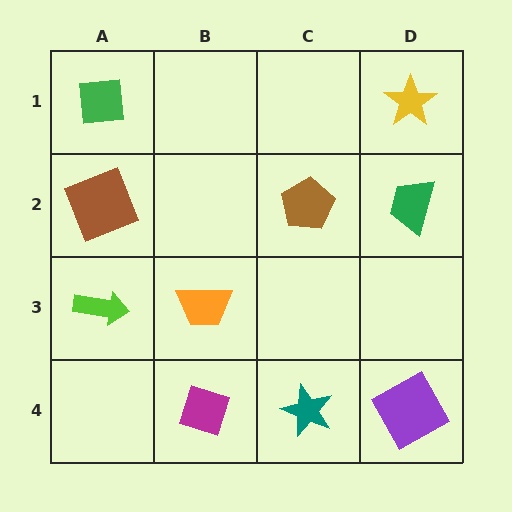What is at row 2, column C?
A brown pentagon.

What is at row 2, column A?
A brown square.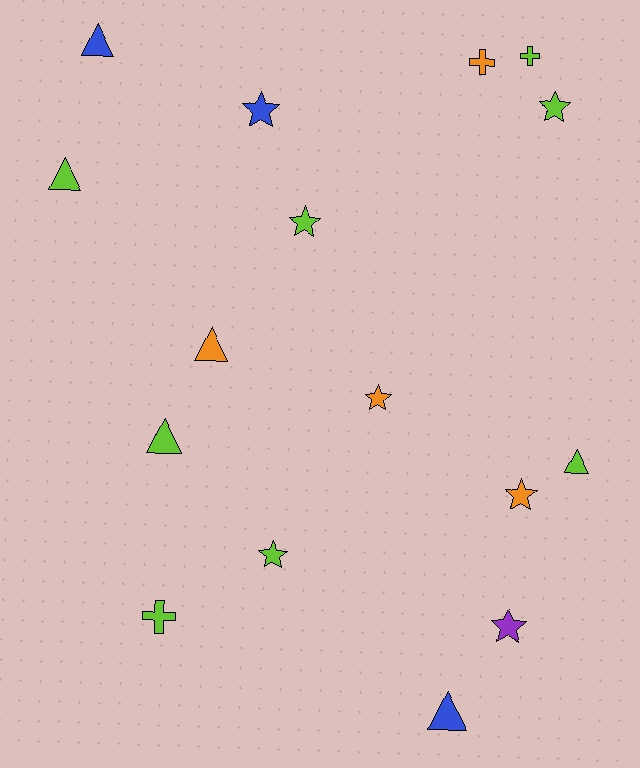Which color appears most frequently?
Lime, with 8 objects.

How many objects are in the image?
There are 16 objects.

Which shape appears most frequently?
Star, with 7 objects.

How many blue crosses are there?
There are no blue crosses.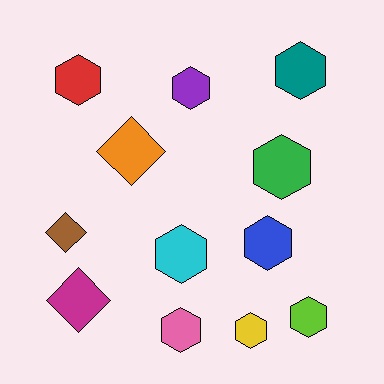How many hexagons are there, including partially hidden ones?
There are 9 hexagons.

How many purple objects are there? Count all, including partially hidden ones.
There is 1 purple object.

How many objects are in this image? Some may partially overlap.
There are 12 objects.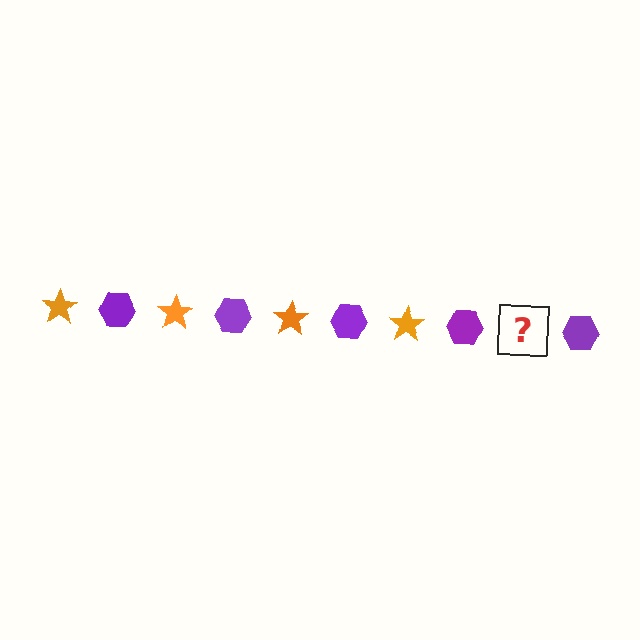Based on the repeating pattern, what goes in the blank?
The blank should be an orange star.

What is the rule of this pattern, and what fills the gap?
The rule is that the pattern alternates between orange star and purple hexagon. The gap should be filled with an orange star.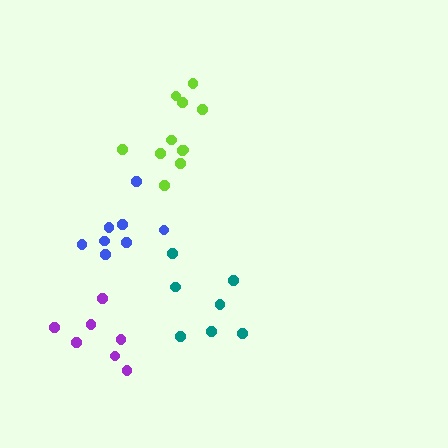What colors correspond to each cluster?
The clusters are colored: purple, blue, lime, teal.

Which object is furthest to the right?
The teal cluster is rightmost.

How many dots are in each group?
Group 1: 7 dots, Group 2: 8 dots, Group 3: 11 dots, Group 4: 7 dots (33 total).